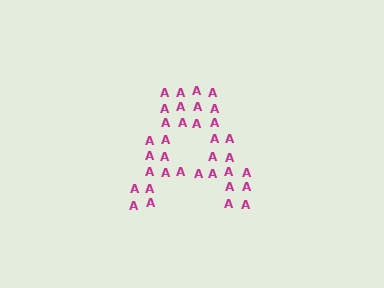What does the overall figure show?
The overall figure shows the letter A.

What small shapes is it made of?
It is made of small letter A's.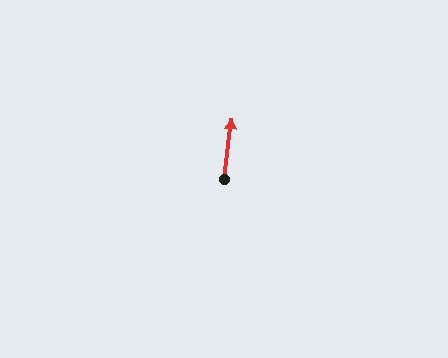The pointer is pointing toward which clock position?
Roughly 12 o'clock.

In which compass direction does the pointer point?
North.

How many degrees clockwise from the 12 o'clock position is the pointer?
Approximately 7 degrees.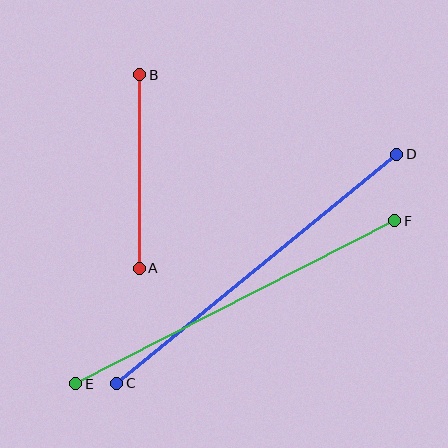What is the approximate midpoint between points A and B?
The midpoint is at approximately (139, 172) pixels.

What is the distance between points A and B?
The distance is approximately 193 pixels.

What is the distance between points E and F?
The distance is approximately 358 pixels.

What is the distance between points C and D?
The distance is approximately 362 pixels.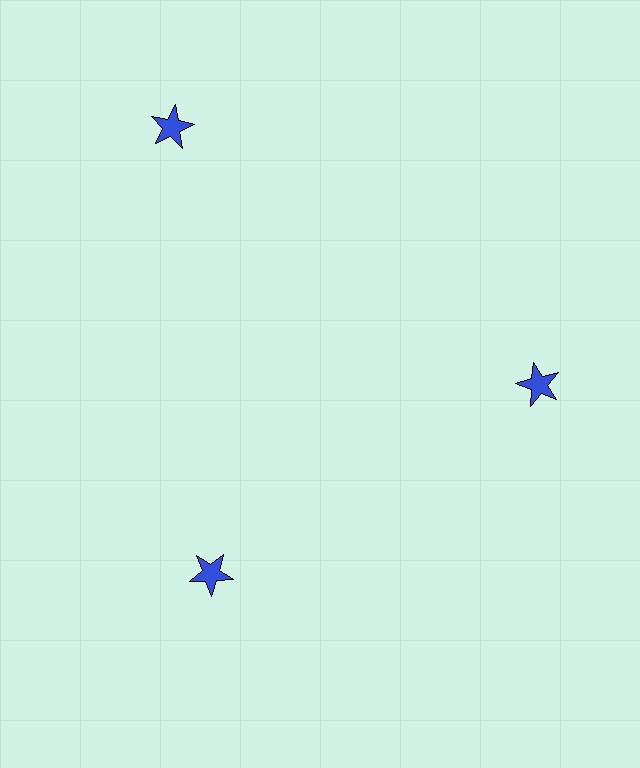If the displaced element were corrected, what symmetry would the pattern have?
It would have 3-fold rotational symmetry — the pattern would map onto itself every 120 degrees.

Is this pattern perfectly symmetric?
No. The 3 blue stars are arranged in a ring, but one element near the 11 o'clock position is pushed outward from the center, breaking the 3-fold rotational symmetry.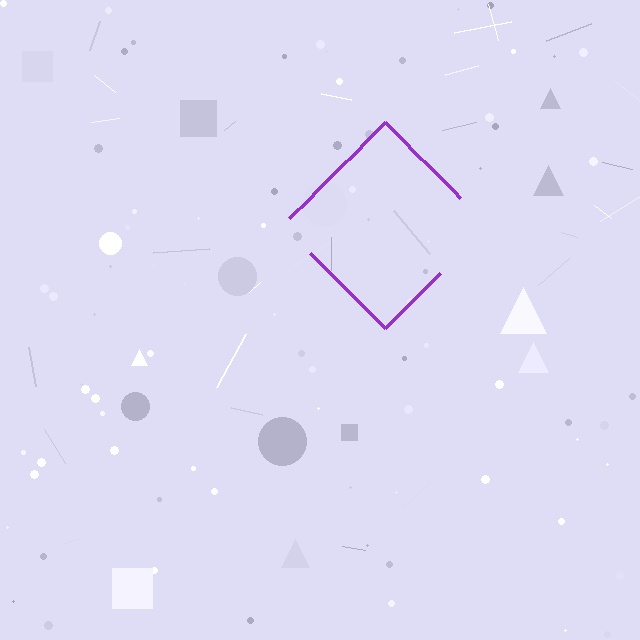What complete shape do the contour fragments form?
The contour fragments form a diamond.